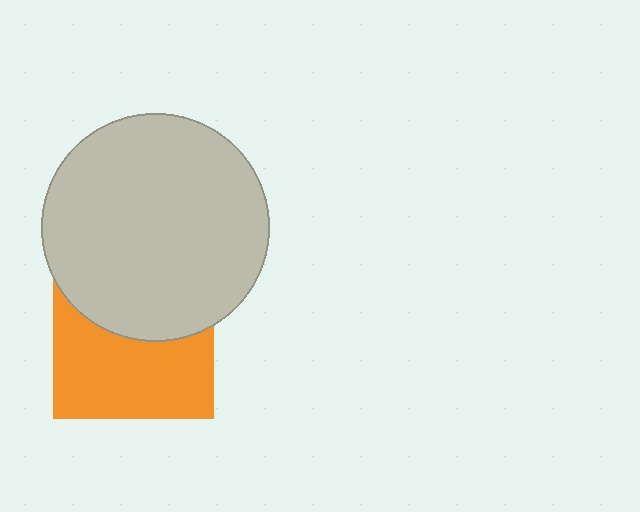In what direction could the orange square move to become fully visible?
The orange square could move down. That would shift it out from behind the light gray circle entirely.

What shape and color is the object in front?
The object in front is a light gray circle.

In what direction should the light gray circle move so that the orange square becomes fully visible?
The light gray circle should move up. That is the shortest direction to clear the overlap and leave the orange square fully visible.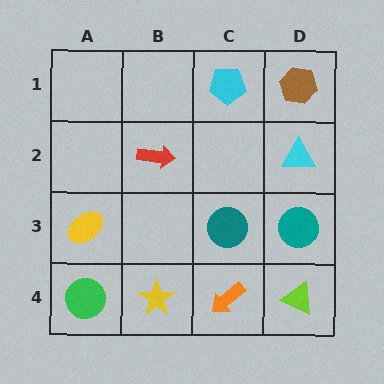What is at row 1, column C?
A cyan pentagon.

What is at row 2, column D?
A cyan triangle.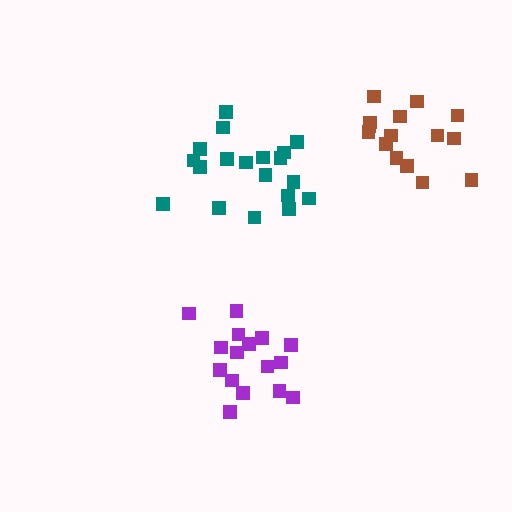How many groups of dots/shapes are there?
There are 3 groups.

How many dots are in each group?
Group 1: 19 dots, Group 2: 16 dots, Group 3: 15 dots (50 total).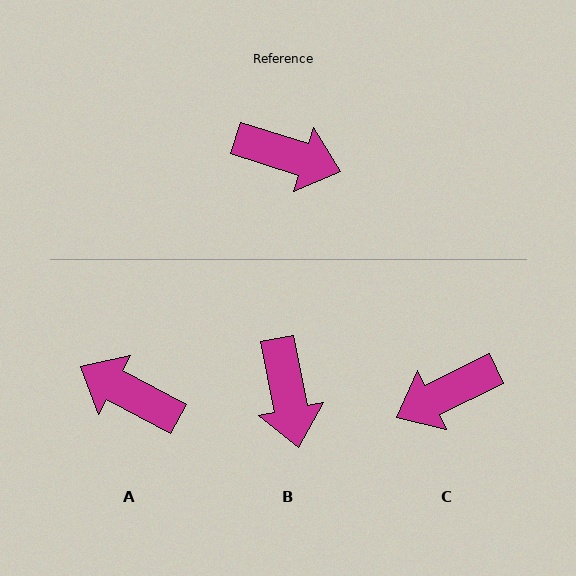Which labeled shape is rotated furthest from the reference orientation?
A, about 169 degrees away.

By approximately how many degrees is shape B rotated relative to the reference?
Approximately 61 degrees clockwise.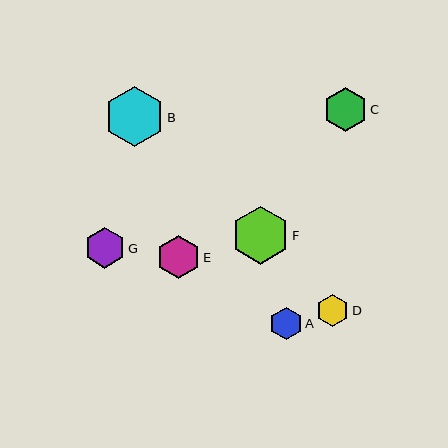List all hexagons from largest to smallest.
From largest to smallest: B, F, C, E, G, A, D.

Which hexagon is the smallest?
Hexagon D is the smallest with a size of approximately 32 pixels.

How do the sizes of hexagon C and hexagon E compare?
Hexagon C and hexagon E are approximately the same size.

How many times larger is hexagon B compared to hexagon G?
Hexagon B is approximately 1.5 times the size of hexagon G.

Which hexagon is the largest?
Hexagon B is the largest with a size of approximately 60 pixels.